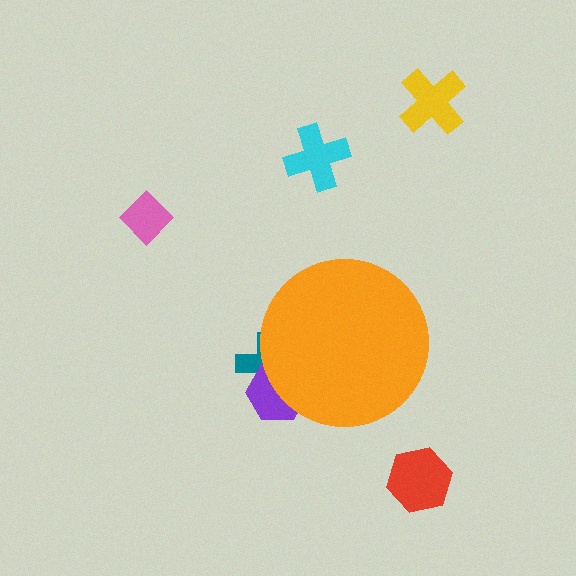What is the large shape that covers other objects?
An orange circle.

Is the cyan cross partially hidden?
No, the cyan cross is fully visible.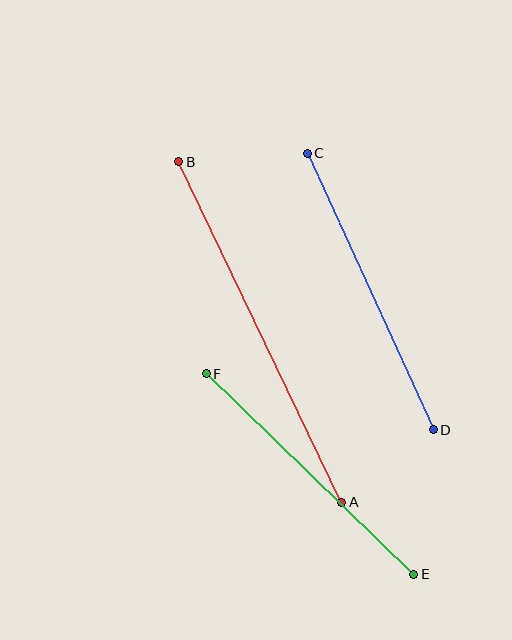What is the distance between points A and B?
The distance is approximately 378 pixels.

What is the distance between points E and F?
The distance is approximately 289 pixels.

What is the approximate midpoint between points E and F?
The midpoint is at approximately (310, 474) pixels.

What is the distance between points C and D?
The distance is approximately 304 pixels.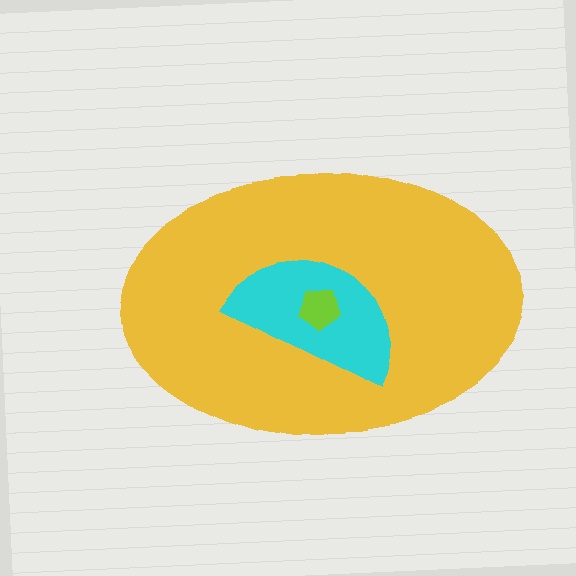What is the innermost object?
The lime pentagon.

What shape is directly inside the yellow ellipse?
The cyan semicircle.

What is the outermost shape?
The yellow ellipse.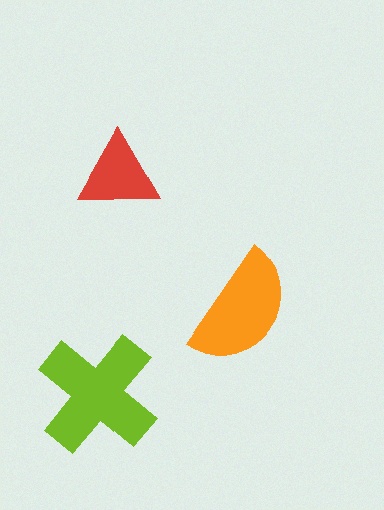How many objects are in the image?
There are 3 objects in the image.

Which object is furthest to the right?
The orange semicircle is rightmost.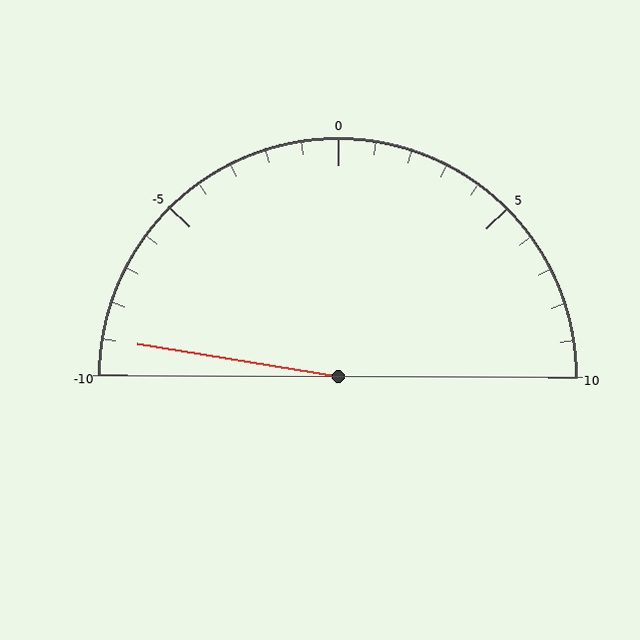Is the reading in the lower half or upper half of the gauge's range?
The reading is in the lower half of the range (-10 to 10).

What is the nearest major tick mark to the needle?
The nearest major tick mark is -10.